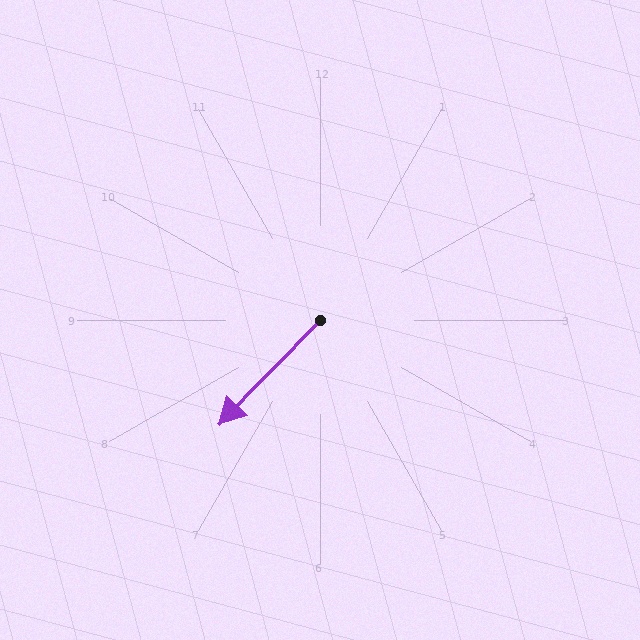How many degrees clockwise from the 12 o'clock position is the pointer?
Approximately 224 degrees.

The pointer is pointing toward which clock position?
Roughly 7 o'clock.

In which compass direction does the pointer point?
Southwest.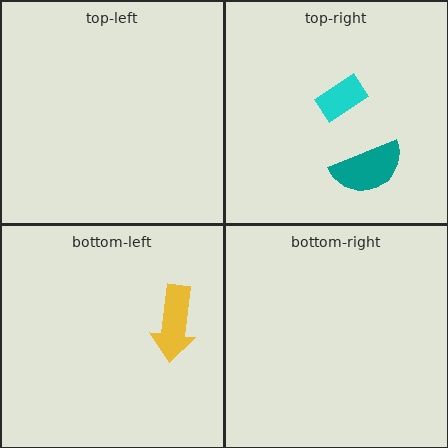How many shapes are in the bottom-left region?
1.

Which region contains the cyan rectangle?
The top-right region.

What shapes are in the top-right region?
The cyan rectangle, the teal semicircle.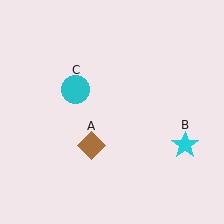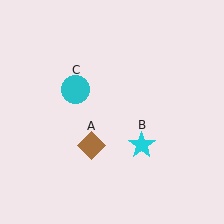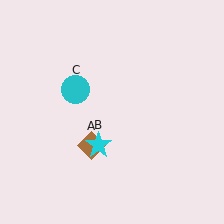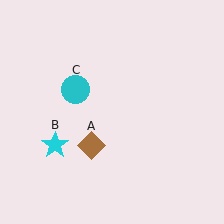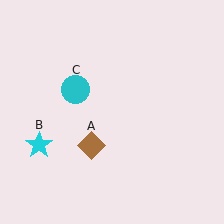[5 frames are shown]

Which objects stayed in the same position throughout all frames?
Brown diamond (object A) and cyan circle (object C) remained stationary.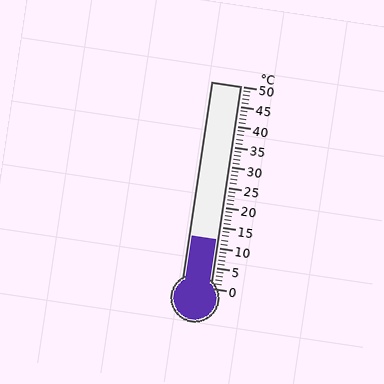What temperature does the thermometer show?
The thermometer shows approximately 12°C.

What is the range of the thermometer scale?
The thermometer scale ranges from 0°C to 50°C.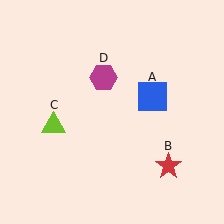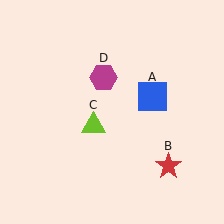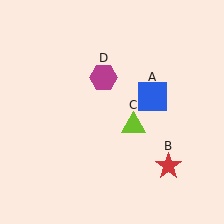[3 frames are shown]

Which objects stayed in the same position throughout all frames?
Blue square (object A) and red star (object B) and magenta hexagon (object D) remained stationary.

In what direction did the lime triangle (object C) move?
The lime triangle (object C) moved right.